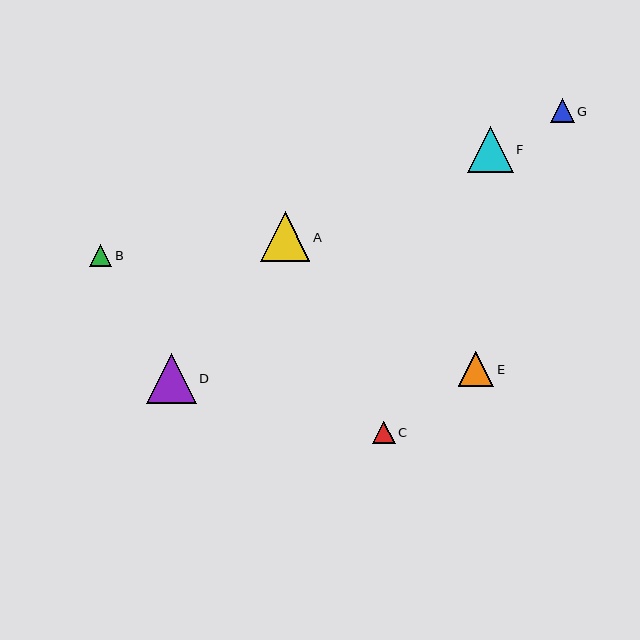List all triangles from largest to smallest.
From largest to smallest: A, D, F, E, G, C, B.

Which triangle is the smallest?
Triangle B is the smallest with a size of approximately 22 pixels.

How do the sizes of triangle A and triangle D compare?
Triangle A and triangle D are approximately the same size.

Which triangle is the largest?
Triangle A is the largest with a size of approximately 50 pixels.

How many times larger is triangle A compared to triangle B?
Triangle A is approximately 2.2 times the size of triangle B.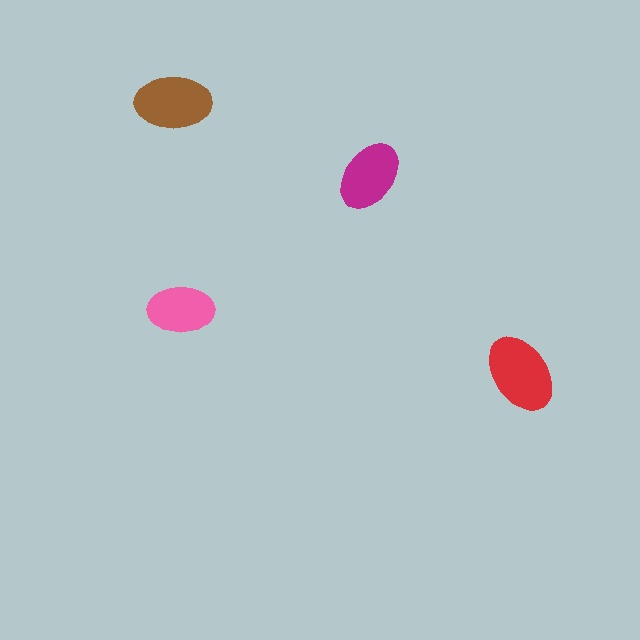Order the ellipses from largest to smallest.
the red one, the brown one, the magenta one, the pink one.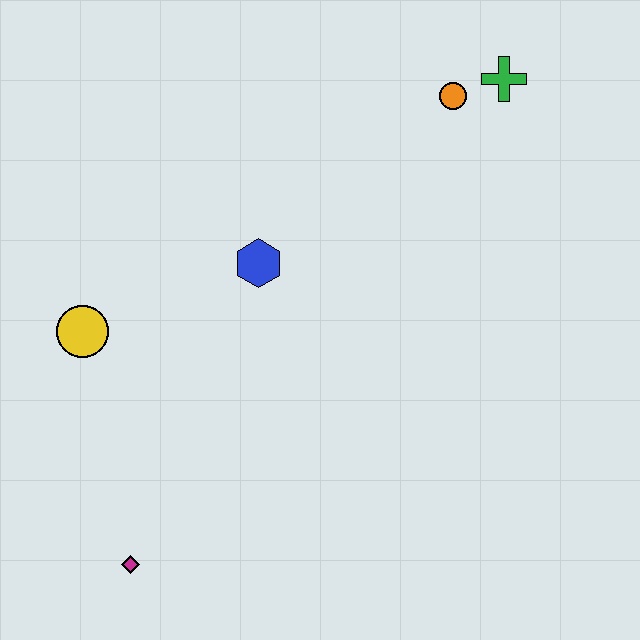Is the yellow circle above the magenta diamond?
Yes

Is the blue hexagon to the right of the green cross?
No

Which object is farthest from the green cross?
The magenta diamond is farthest from the green cross.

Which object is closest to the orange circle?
The green cross is closest to the orange circle.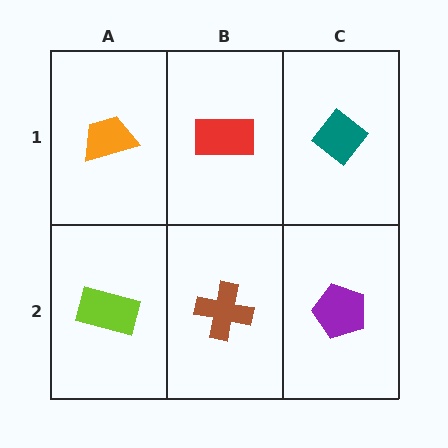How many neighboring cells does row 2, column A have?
2.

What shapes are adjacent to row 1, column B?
A brown cross (row 2, column B), an orange trapezoid (row 1, column A), a teal diamond (row 1, column C).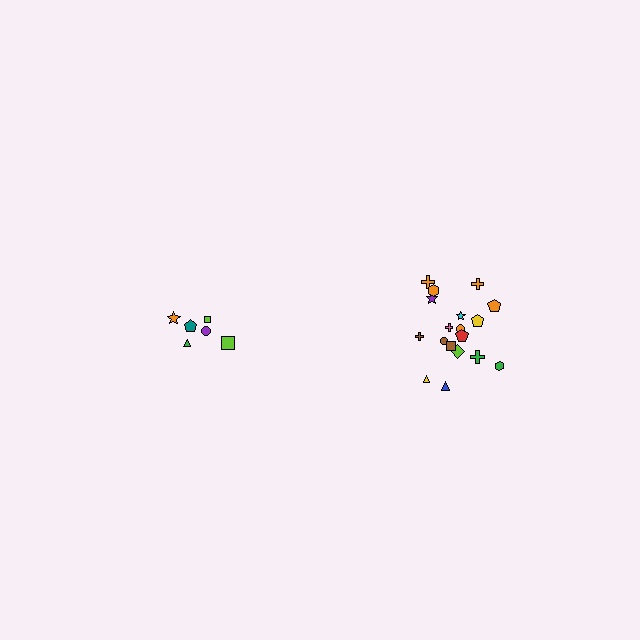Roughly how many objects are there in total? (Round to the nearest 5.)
Roughly 25 objects in total.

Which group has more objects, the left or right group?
The right group.